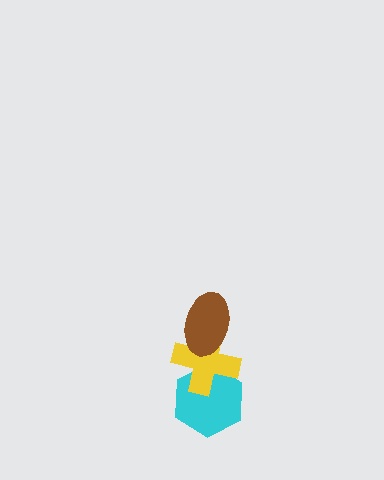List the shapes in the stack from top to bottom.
From top to bottom: the brown ellipse, the yellow cross, the cyan hexagon.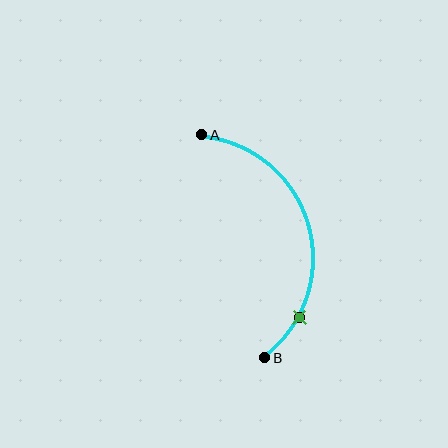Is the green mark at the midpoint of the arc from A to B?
No. The green mark lies on the arc but is closer to endpoint B. The arc midpoint would be at the point on the curve equidistant along the arc from both A and B.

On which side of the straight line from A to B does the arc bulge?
The arc bulges to the right of the straight line connecting A and B.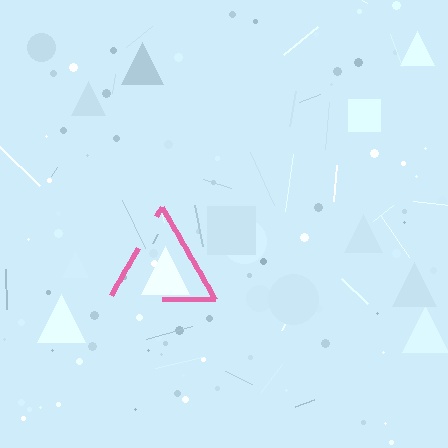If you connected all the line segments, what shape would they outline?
They would outline a triangle.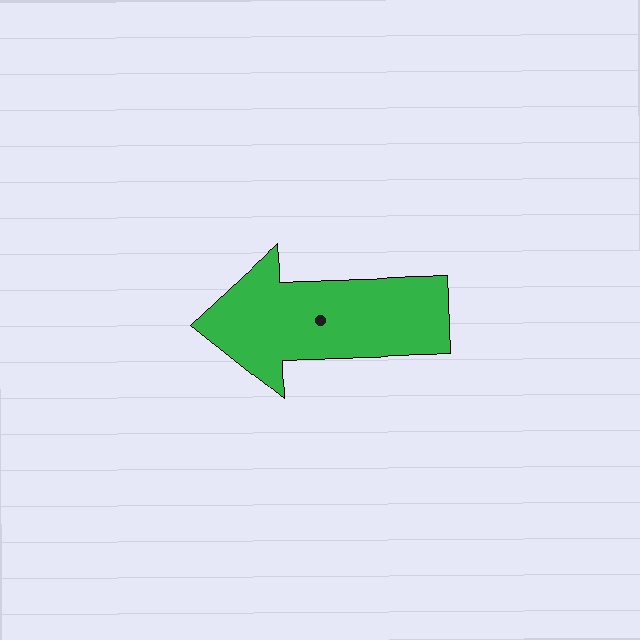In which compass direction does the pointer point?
West.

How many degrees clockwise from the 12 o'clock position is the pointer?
Approximately 268 degrees.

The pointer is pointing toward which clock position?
Roughly 9 o'clock.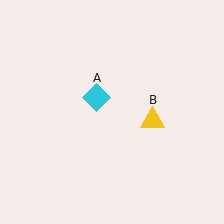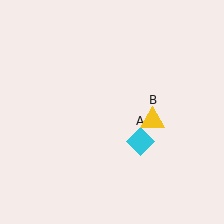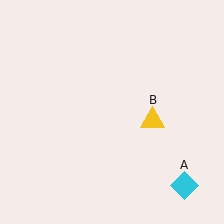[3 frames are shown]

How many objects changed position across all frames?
1 object changed position: cyan diamond (object A).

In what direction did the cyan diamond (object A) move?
The cyan diamond (object A) moved down and to the right.